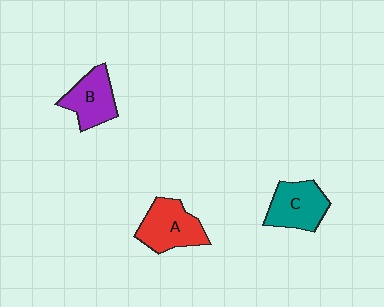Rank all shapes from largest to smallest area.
From largest to smallest: A (red), C (teal), B (purple).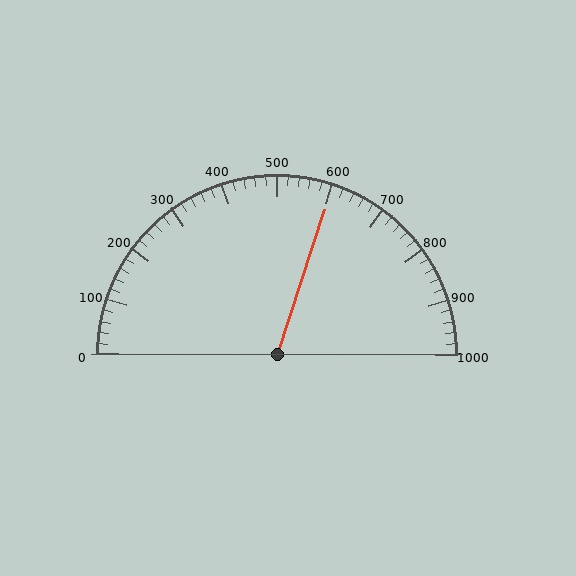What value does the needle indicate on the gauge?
The needle indicates approximately 600.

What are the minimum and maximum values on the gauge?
The gauge ranges from 0 to 1000.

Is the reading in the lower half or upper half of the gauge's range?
The reading is in the upper half of the range (0 to 1000).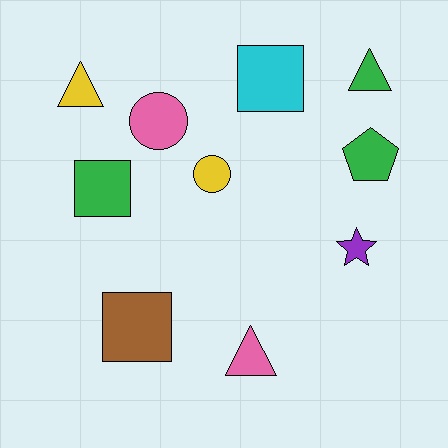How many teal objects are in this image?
There are no teal objects.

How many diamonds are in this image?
There are no diamonds.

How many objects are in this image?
There are 10 objects.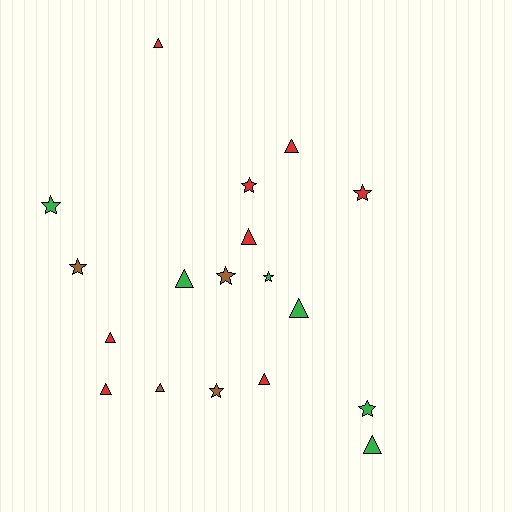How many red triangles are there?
There are 6 red triangles.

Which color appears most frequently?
Red, with 8 objects.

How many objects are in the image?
There are 18 objects.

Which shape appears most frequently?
Triangle, with 10 objects.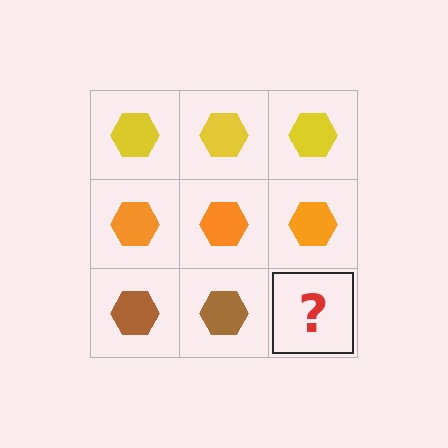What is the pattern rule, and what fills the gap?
The rule is that each row has a consistent color. The gap should be filled with a brown hexagon.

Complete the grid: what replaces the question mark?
The question mark should be replaced with a brown hexagon.